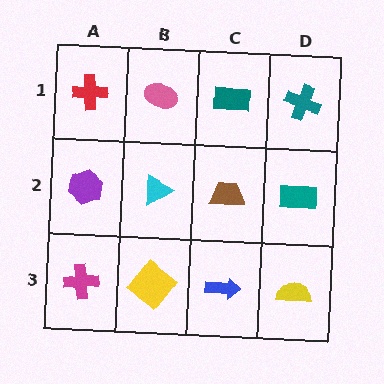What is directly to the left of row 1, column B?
A red cross.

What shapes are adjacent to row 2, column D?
A teal cross (row 1, column D), a yellow semicircle (row 3, column D), a brown trapezoid (row 2, column C).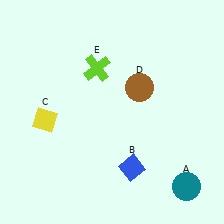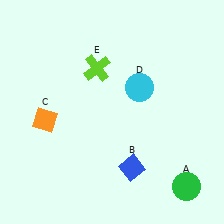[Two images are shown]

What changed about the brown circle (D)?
In Image 1, D is brown. In Image 2, it changed to cyan.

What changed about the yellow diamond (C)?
In Image 1, C is yellow. In Image 2, it changed to orange.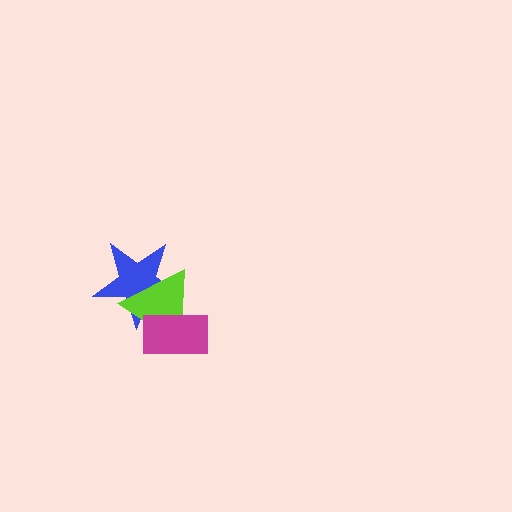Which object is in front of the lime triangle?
The magenta rectangle is in front of the lime triangle.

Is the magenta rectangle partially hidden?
No, no other shape covers it.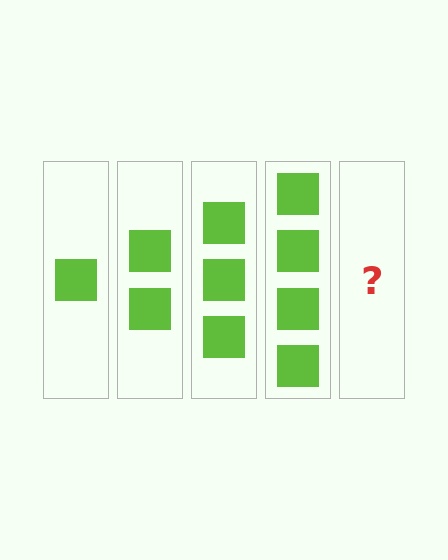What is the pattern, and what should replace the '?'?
The pattern is that each step adds one more square. The '?' should be 5 squares.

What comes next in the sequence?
The next element should be 5 squares.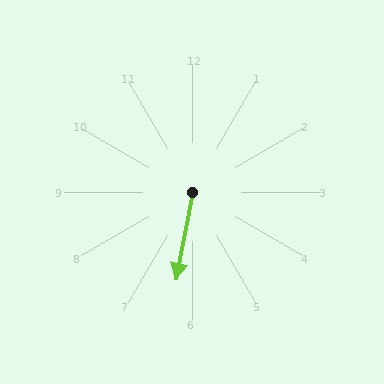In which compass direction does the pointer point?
South.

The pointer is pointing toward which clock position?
Roughly 6 o'clock.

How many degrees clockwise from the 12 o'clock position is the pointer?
Approximately 190 degrees.